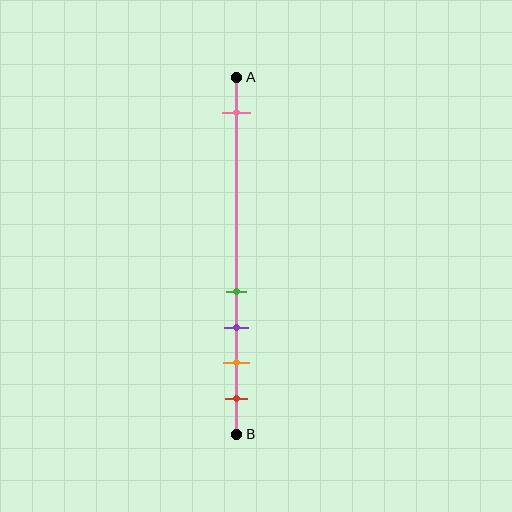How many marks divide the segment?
There are 5 marks dividing the segment.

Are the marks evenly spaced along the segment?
No, the marks are not evenly spaced.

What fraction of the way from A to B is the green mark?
The green mark is approximately 60% (0.6) of the way from A to B.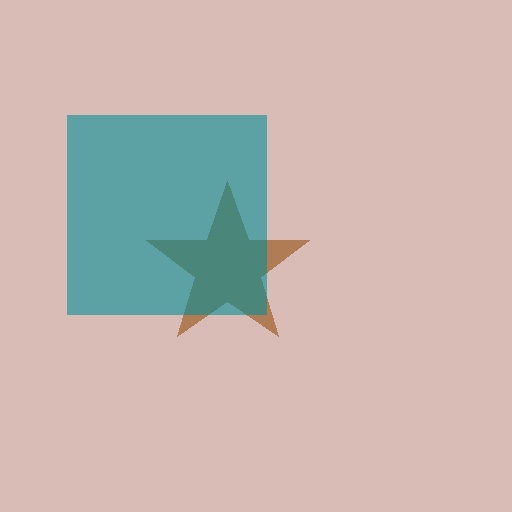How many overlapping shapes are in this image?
There are 2 overlapping shapes in the image.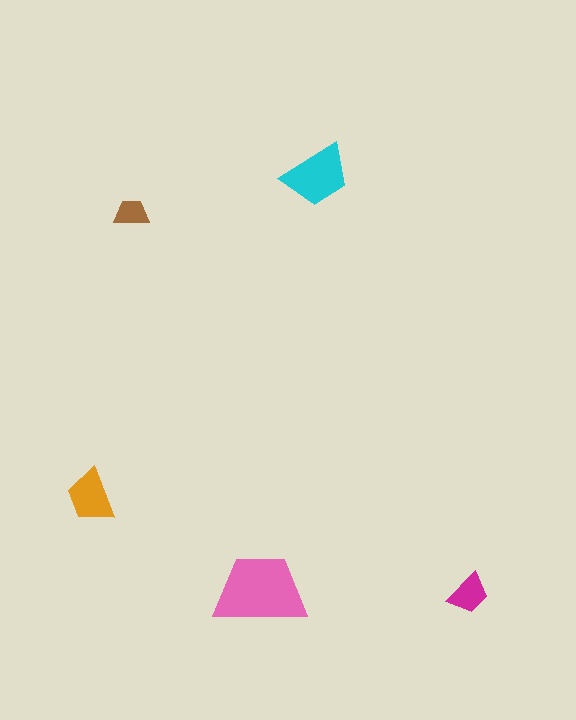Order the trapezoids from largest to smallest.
the pink one, the cyan one, the orange one, the magenta one, the brown one.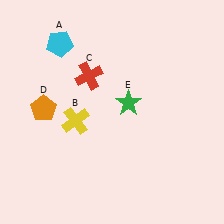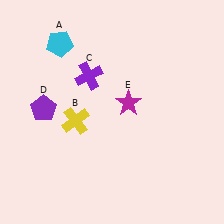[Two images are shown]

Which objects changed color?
C changed from red to purple. D changed from orange to purple. E changed from green to magenta.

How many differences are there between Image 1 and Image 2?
There are 3 differences between the two images.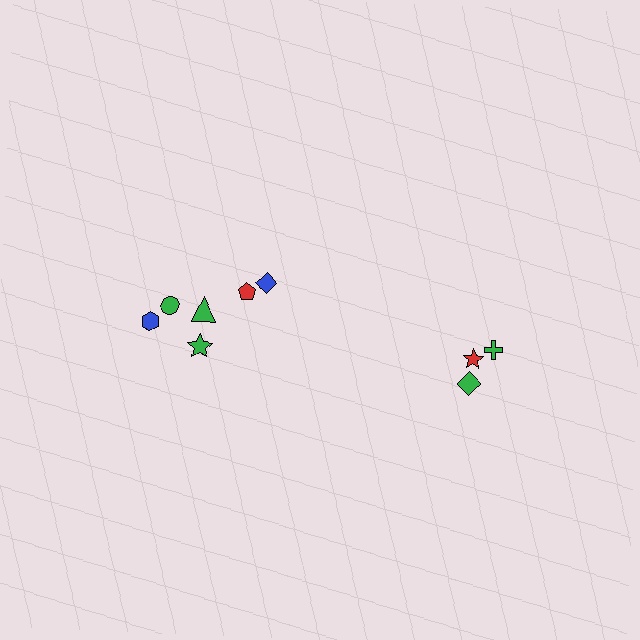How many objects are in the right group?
There are 3 objects.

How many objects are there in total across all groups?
There are 9 objects.